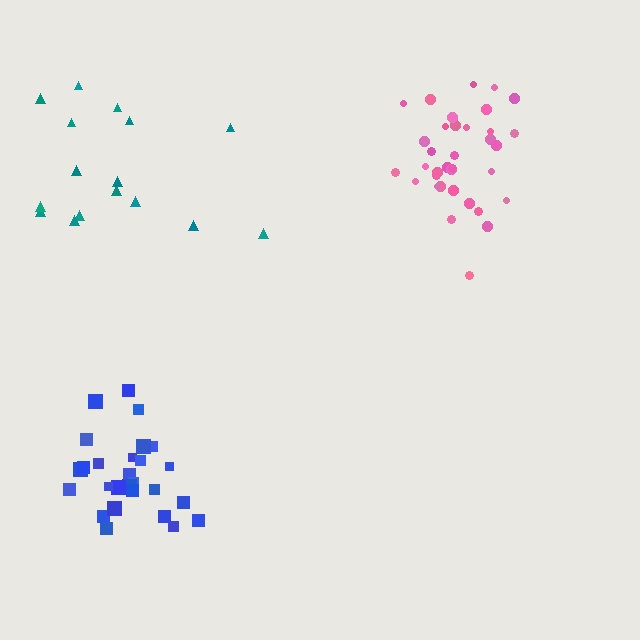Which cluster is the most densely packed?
Pink.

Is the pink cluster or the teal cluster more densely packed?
Pink.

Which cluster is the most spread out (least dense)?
Teal.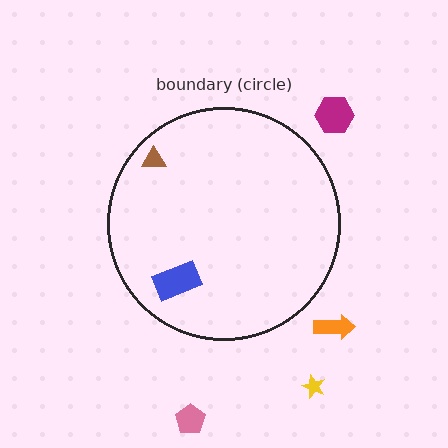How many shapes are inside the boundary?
2 inside, 4 outside.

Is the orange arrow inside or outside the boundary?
Outside.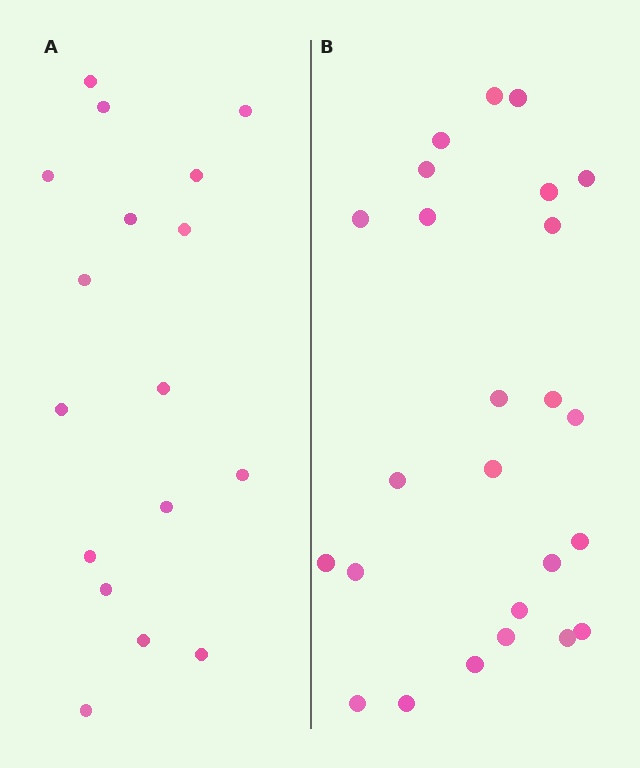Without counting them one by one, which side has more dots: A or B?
Region B (the right region) has more dots.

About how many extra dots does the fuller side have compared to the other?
Region B has roughly 8 or so more dots than region A.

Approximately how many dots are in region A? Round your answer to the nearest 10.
About 20 dots. (The exact count is 17, which rounds to 20.)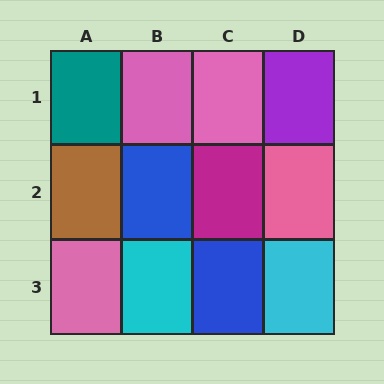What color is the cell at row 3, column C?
Blue.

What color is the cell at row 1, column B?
Pink.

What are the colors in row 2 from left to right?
Brown, blue, magenta, pink.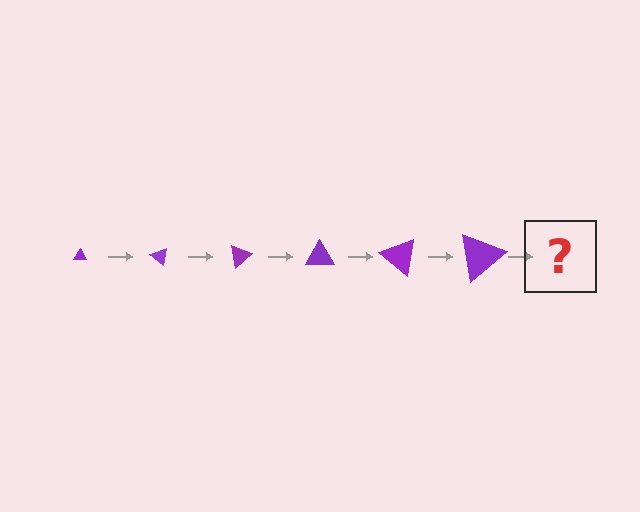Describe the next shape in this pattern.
It should be a triangle, larger than the previous one and rotated 240 degrees from the start.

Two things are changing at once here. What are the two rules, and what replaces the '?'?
The two rules are that the triangle grows larger each step and it rotates 40 degrees each step. The '?' should be a triangle, larger than the previous one and rotated 240 degrees from the start.